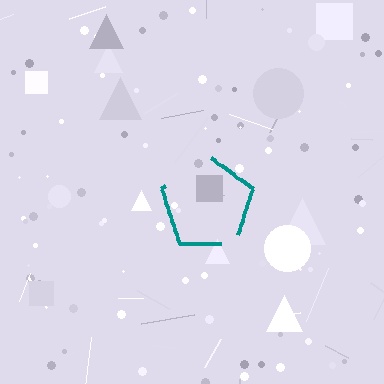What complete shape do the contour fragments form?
The contour fragments form a pentagon.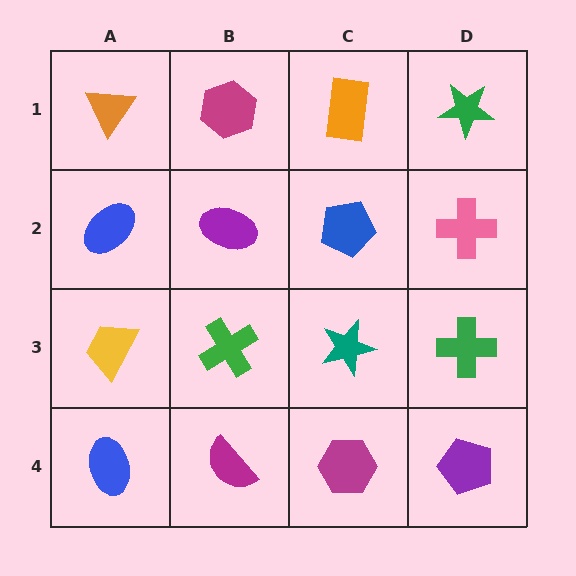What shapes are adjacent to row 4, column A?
A yellow trapezoid (row 3, column A), a magenta semicircle (row 4, column B).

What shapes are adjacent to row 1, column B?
A purple ellipse (row 2, column B), an orange triangle (row 1, column A), an orange rectangle (row 1, column C).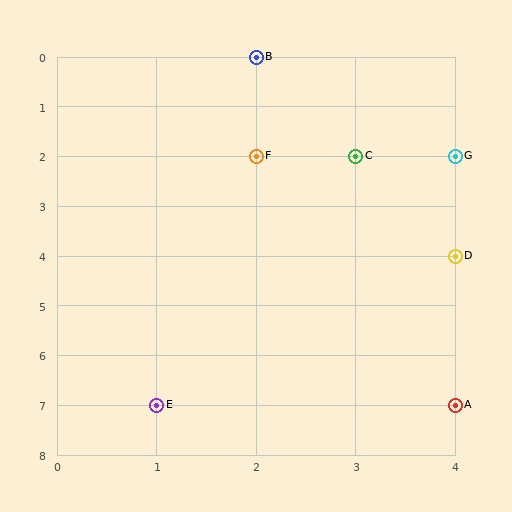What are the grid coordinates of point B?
Point B is at grid coordinates (2, 0).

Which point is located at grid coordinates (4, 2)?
Point G is at (4, 2).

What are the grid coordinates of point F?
Point F is at grid coordinates (2, 2).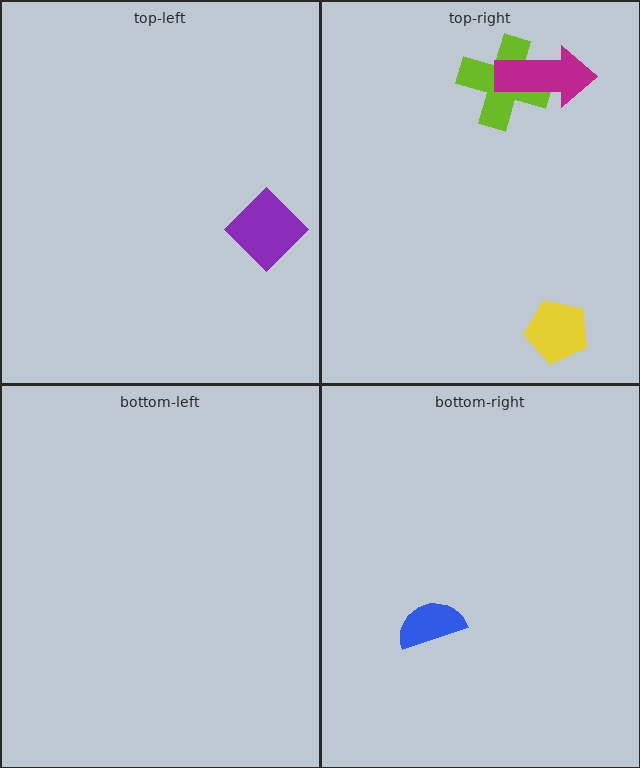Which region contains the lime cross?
The top-right region.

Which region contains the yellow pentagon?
The top-right region.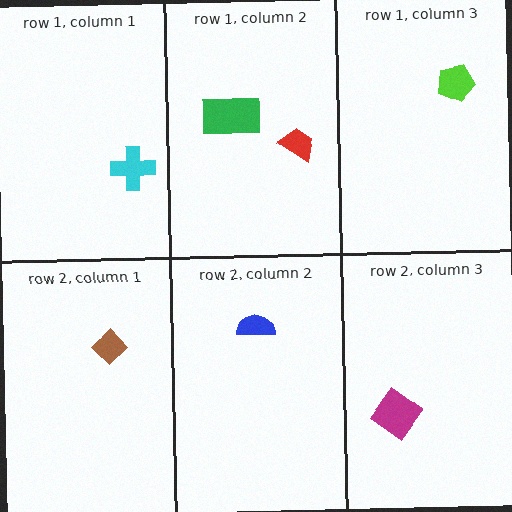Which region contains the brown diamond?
The row 2, column 1 region.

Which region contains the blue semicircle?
The row 2, column 2 region.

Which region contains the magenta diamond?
The row 2, column 3 region.